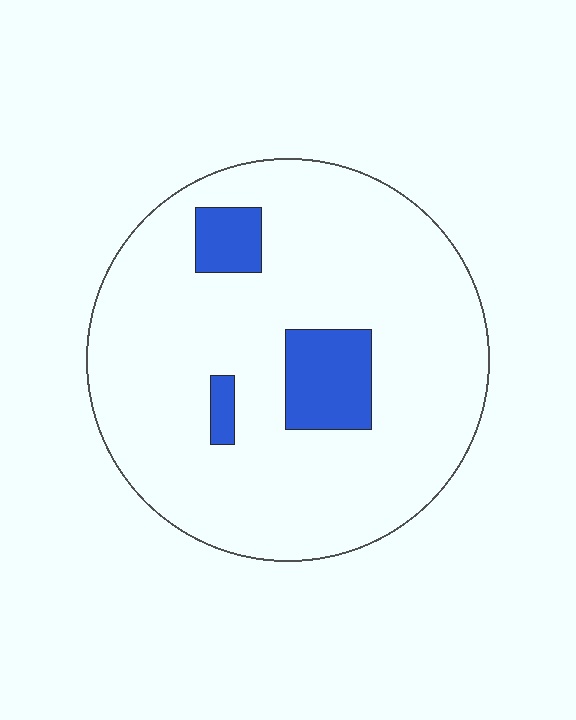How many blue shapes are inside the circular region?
3.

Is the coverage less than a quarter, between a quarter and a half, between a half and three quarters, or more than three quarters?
Less than a quarter.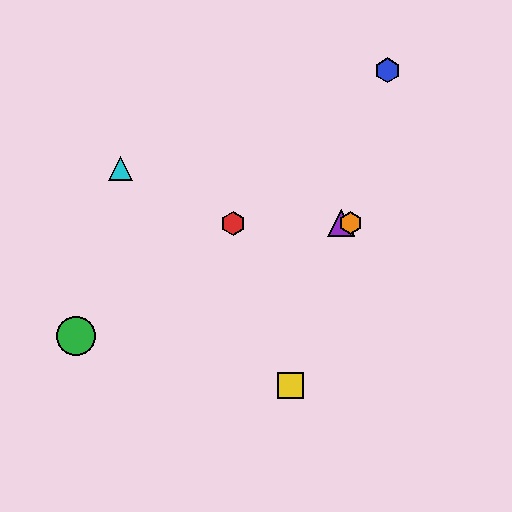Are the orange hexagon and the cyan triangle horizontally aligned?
No, the orange hexagon is at y≈223 and the cyan triangle is at y≈169.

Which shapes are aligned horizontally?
The red hexagon, the purple triangle, the orange hexagon are aligned horizontally.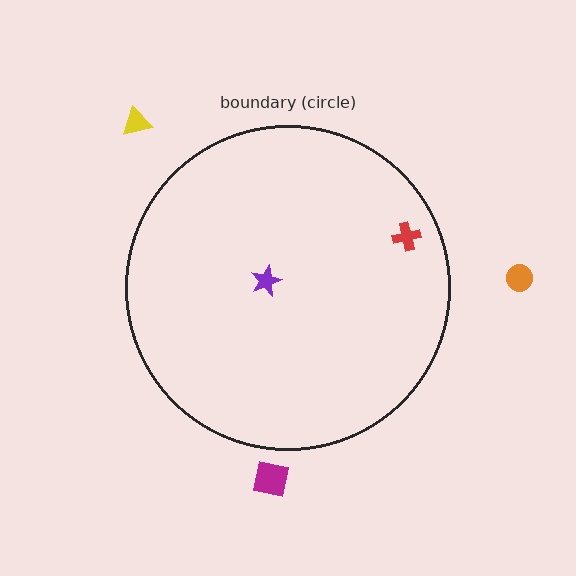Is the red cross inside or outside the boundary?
Inside.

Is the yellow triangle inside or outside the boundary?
Outside.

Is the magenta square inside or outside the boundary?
Outside.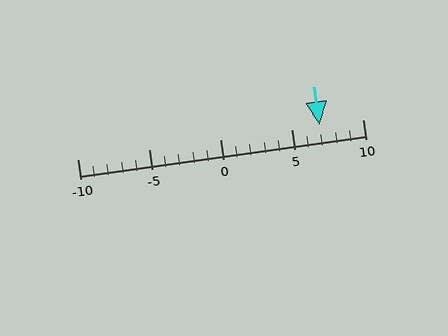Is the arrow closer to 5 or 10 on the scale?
The arrow is closer to 5.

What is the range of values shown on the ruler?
The ruler shows values from -10 to 10.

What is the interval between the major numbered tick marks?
The major tick marks are spaced 5 units apart.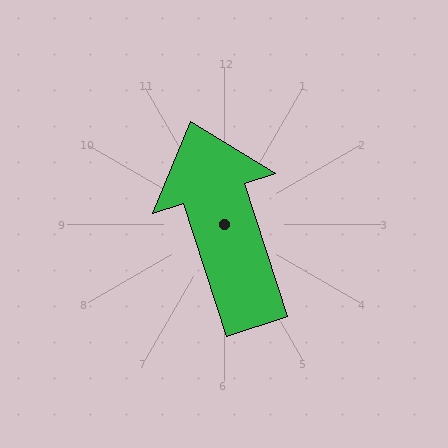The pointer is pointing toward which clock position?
Roughly 11 o'clock.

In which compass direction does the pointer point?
North.